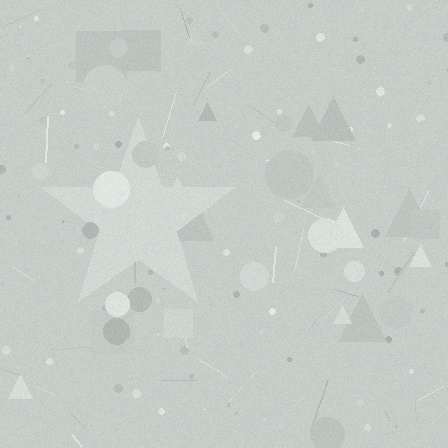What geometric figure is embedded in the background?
A star is embedded in the background.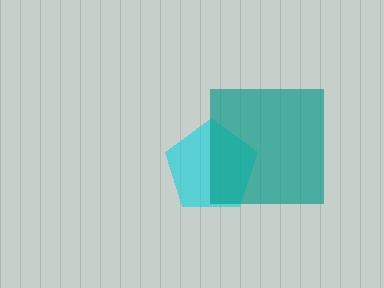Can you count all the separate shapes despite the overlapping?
Yes, there are 2 separate shapes.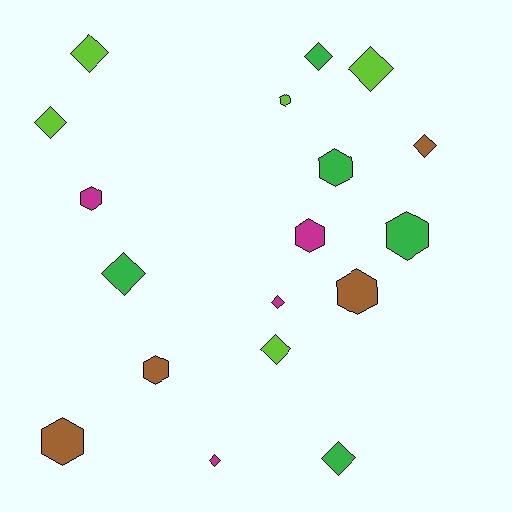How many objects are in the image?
There are 18 objects.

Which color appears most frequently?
Lime, with 5 objects.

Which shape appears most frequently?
Diamond, with 10 objects.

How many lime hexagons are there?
There is 1 lime hexagon.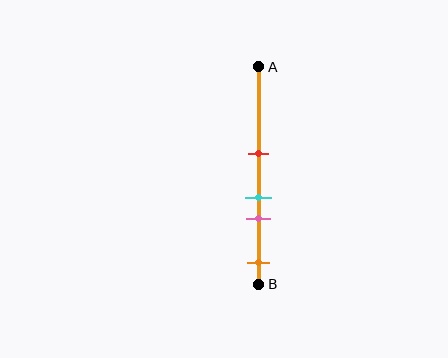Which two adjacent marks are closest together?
The cyan and pink marks are the closest adjacent pair.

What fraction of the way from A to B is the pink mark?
The pink mark is approximately 70% (0.7) of the way from A to B.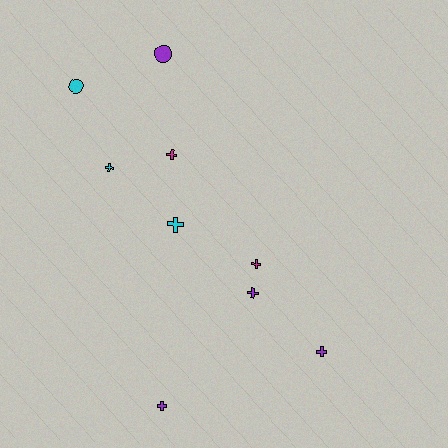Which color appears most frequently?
Purple, with 4 objects.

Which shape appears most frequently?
Cross, with 7 objects.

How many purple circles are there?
There is 1 purple circle.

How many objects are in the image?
There are 9 objects.